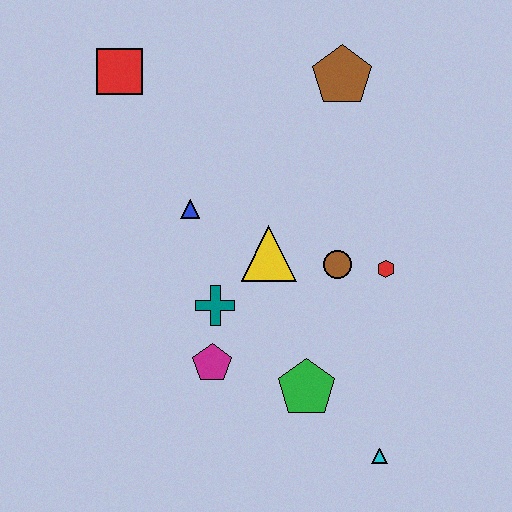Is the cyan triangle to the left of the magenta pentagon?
No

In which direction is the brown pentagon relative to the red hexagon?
The brown pentagon is above the red hexagon.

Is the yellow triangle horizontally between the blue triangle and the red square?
No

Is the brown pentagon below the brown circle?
No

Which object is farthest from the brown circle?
The red square is farthest from the brown circle.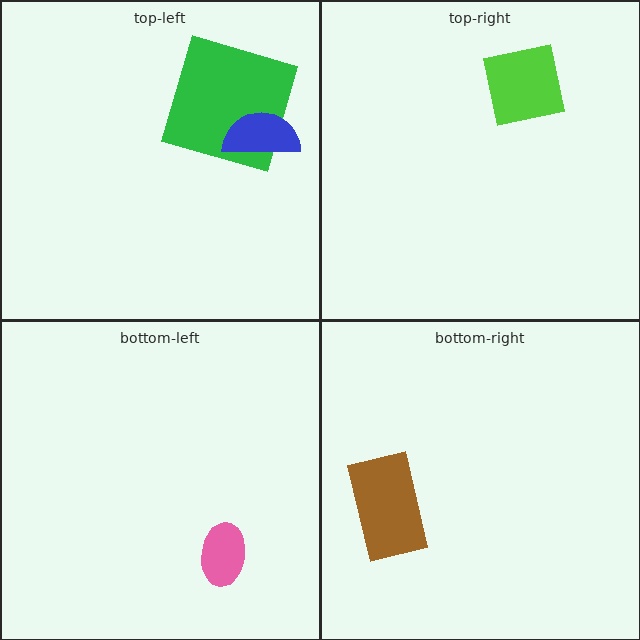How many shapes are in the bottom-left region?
1.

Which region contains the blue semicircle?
The top-left region.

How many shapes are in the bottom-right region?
1.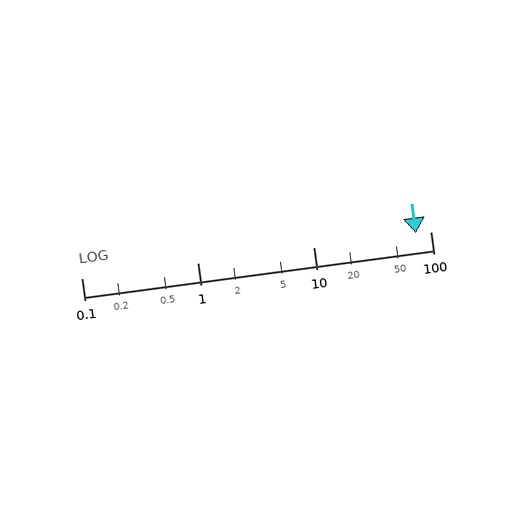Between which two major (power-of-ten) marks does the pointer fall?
The pointer is between 10 and 100.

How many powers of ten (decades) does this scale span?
The scale spans 3 decades, from 0.1 to 100.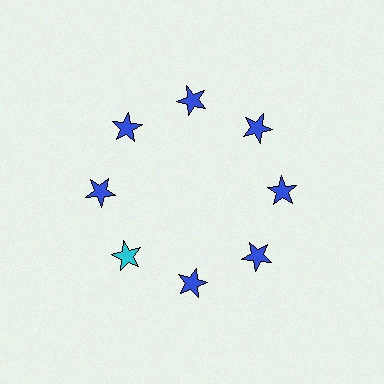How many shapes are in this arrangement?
There are 8 shapes arranged in a ring pattern.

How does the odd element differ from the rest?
It has a different color: cyan instead of blue.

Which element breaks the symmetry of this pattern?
The cyan star at roughly the 8 o'clock position breaks the symmetry. All other shapes are blue stars.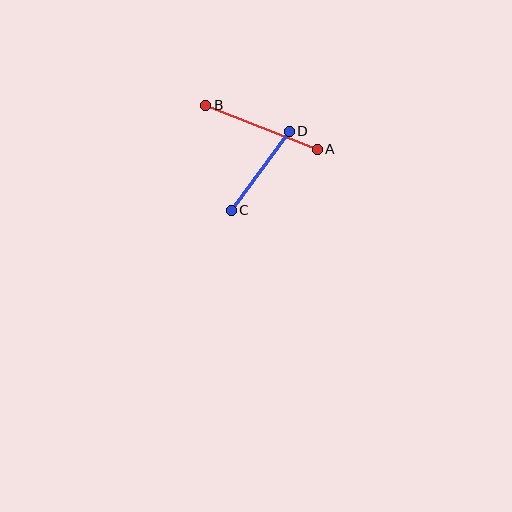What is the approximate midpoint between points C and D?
The midpoint is at approximately (260, 171) pixels.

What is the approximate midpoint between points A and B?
The midpoint is at approximately (262, 127) pixels.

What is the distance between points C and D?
The distance is approximately 98 pixels.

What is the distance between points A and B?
The distance is approximately 120 pixels.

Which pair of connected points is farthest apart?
Points A and B are farthest apart.